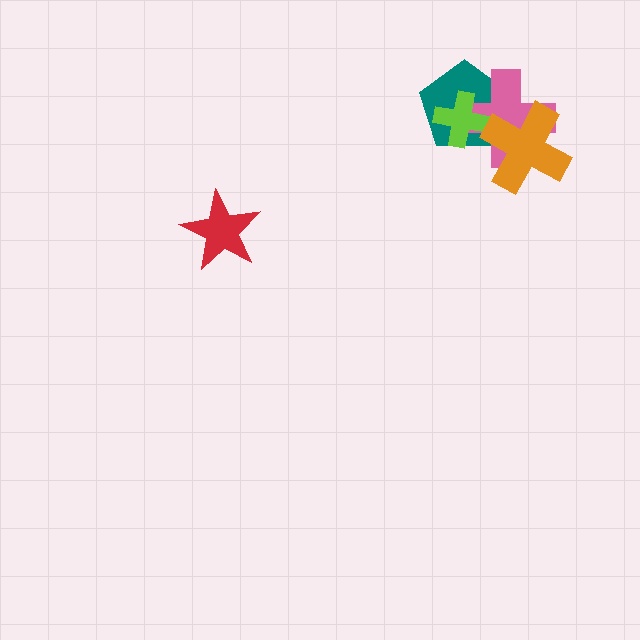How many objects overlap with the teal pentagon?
3 objects overlap with the teal pentagon.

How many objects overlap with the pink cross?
3 objects overlap with the pink cross.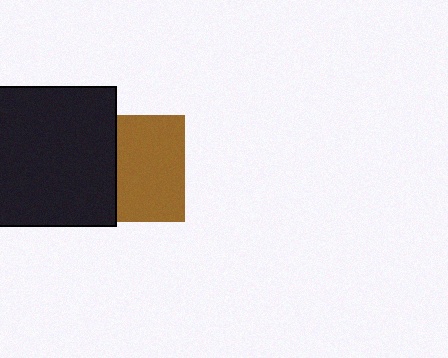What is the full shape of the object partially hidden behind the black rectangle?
The partially hidden object is a brown square.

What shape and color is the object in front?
The object in front is a black rectangle.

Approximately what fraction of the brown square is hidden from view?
Roughly 37% of the brown square is hidden behind the black rectangle.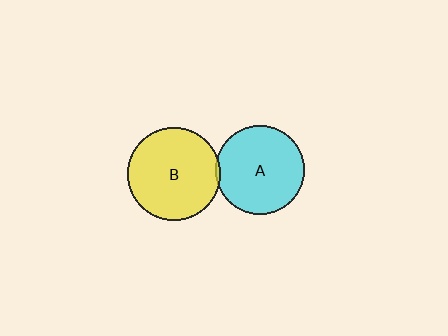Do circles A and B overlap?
Yes.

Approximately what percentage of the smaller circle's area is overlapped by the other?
Approximately 5%.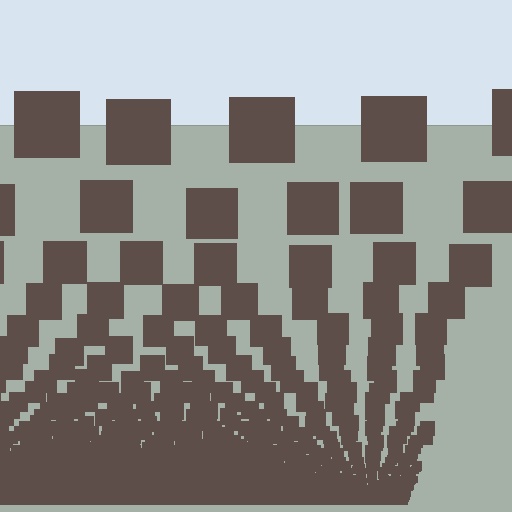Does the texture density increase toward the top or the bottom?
Density increases toward the bottom.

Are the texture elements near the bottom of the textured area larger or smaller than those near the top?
Smaller. The gradient is inverted — elements near the bottom are smaller and denser.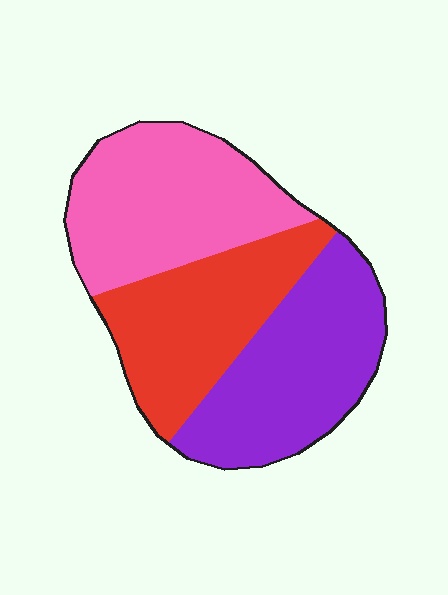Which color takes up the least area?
Red, at roughly 30%.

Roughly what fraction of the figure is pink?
Pink takes up between a third and a half of the figure.